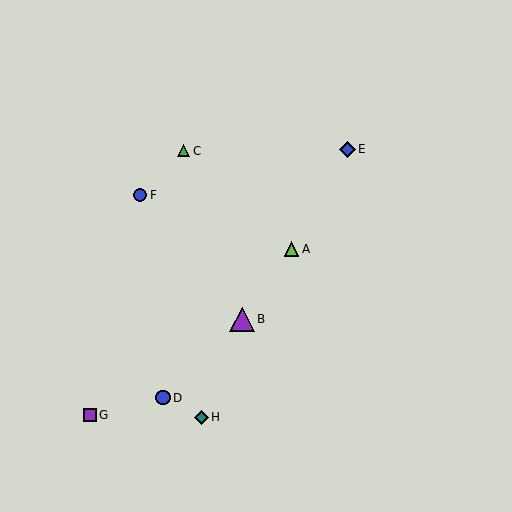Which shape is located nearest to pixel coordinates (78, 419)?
The purple square (labeled G) at (90, 415) is nearest to that location.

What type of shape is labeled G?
Shape G is a purple square.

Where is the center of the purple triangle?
The center of the purple triangle is at (242, 319).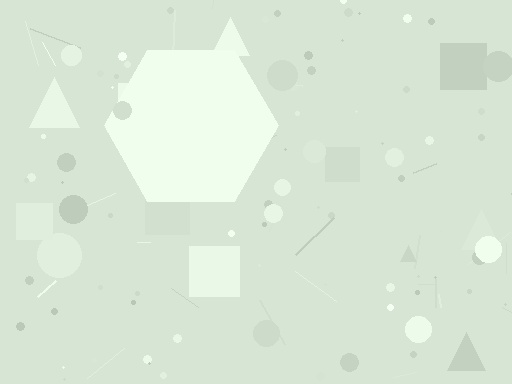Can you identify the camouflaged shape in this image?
The camouflaged shape is a hexagon.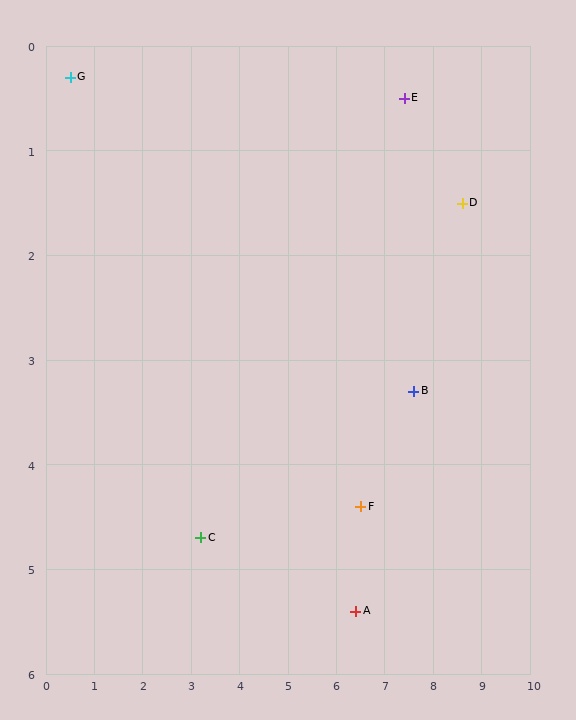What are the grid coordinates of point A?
Point A is at approximately (6.4, 5.4).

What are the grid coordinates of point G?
Point G is at approximately (0.5, 0.3).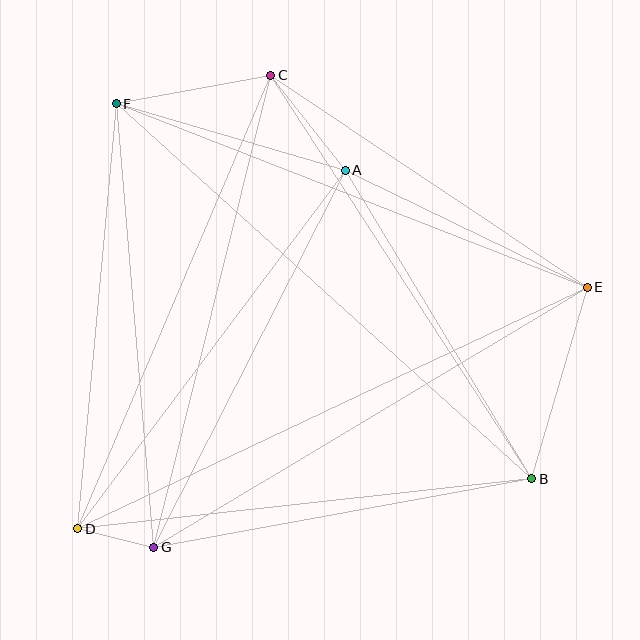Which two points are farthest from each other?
Points D and E are farthest from each other.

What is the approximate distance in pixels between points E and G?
The distance between E and G is approximately 506 pixels.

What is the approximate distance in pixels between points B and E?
The distance between B and E is approximately 199 pixels.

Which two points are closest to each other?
Points D and G are closest to each other.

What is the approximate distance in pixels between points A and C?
The distance between A and C is approximately 121 pixels.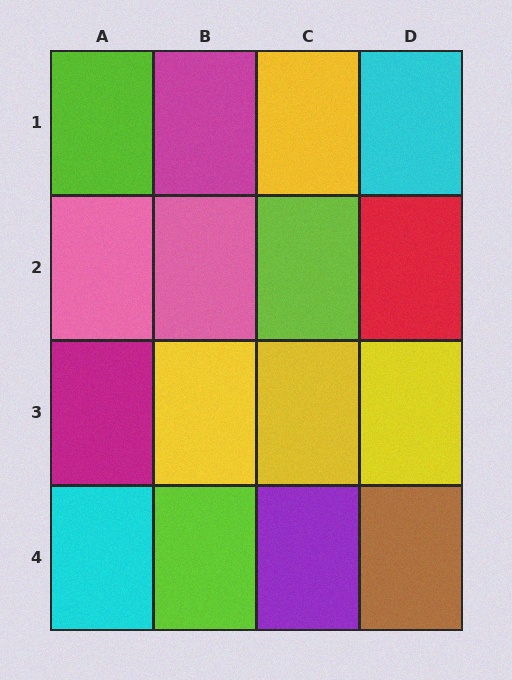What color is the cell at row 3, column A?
Magenta.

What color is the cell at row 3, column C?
Yellow.